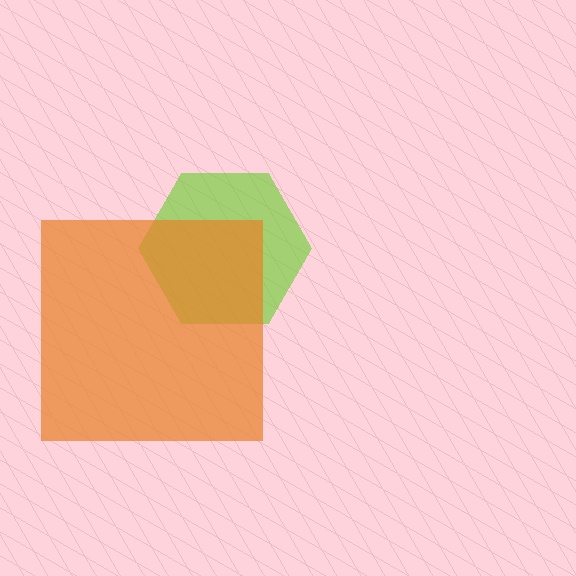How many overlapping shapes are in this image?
There are 2 overlapping shapes in the image.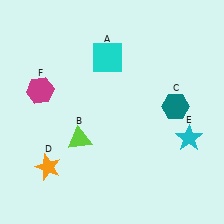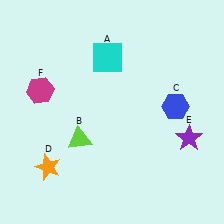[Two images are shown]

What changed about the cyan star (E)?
In Image 1, E is cyan. In Image 2, it changed to purple.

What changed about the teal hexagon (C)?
In Image 1, C is teal. In Image 2, it changed to blue.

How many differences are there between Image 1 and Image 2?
There are 2 differences between the two images.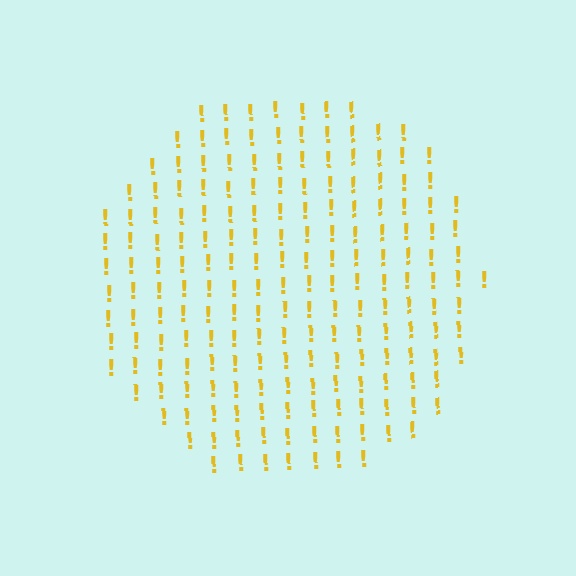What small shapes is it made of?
It is made of small exclamation marks.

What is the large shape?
The large shape is a circle.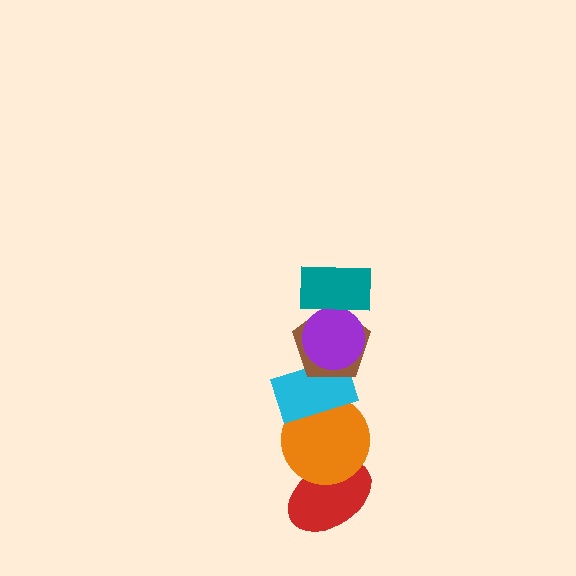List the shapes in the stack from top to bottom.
From top to bottom: the teal rectangle, the purple circle, the brown pentagon, the cyan rectangle, the orange circle, the red ellipse.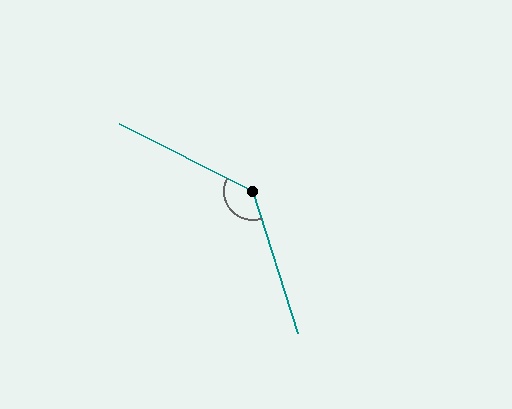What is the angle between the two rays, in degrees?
Approximately 134 degrees.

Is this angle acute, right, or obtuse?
It is obtuse.